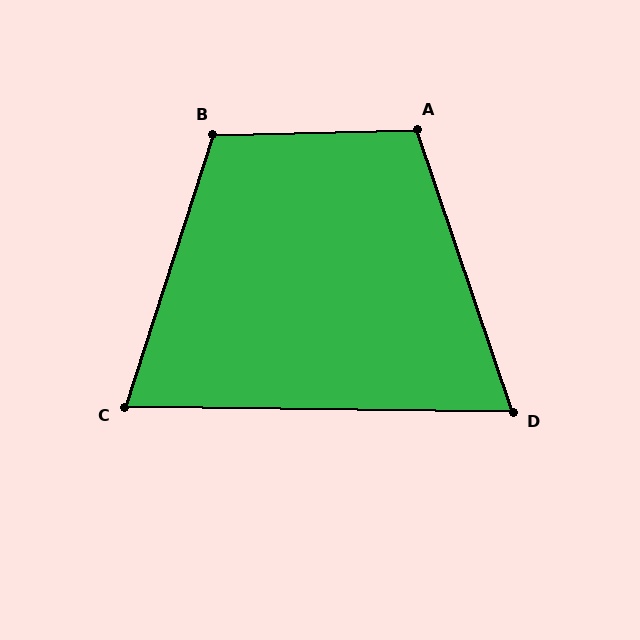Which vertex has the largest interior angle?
B, at approximately 109 degrees.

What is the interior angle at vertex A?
Approximately 107 degrees (obtuse).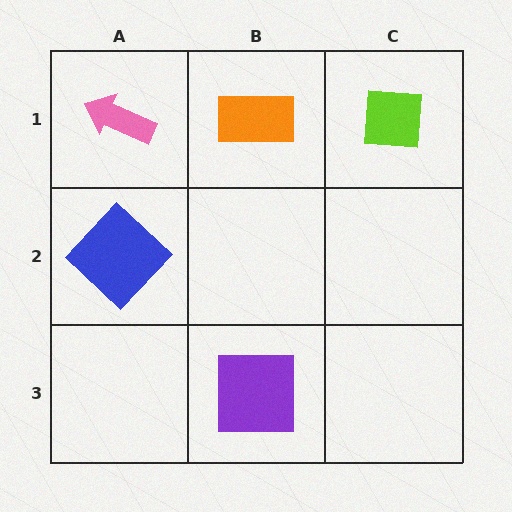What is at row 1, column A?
A pink arrow.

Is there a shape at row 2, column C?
No, that cell is empty.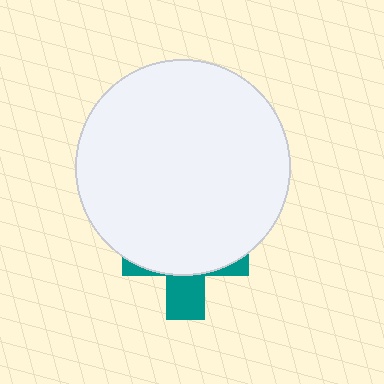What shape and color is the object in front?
The object in front is a white circle.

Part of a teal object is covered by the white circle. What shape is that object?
It is a cross.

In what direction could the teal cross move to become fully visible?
The teal cross could move down. That would shift it out from behind the white circle entirely.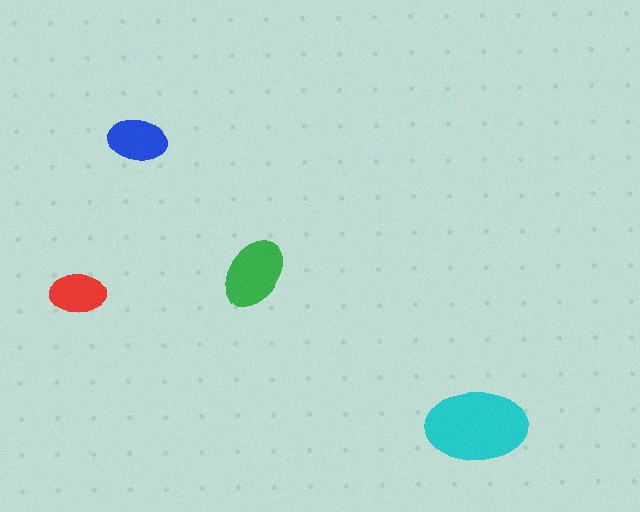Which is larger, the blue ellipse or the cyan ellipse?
The cyan one.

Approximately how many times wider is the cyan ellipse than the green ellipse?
About 1.5 times wider.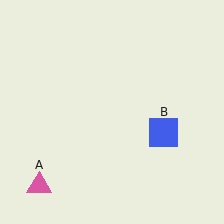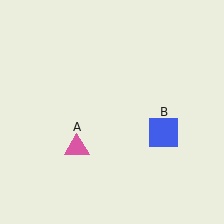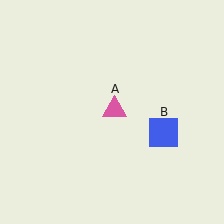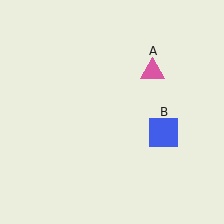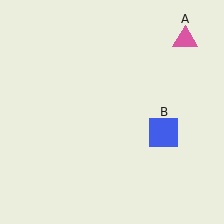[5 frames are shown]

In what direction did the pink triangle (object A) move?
The pink triangle (object A) moved up and to the right.